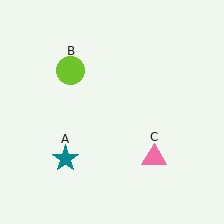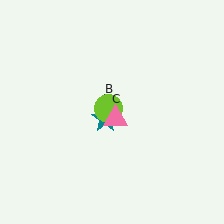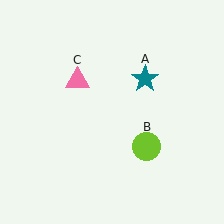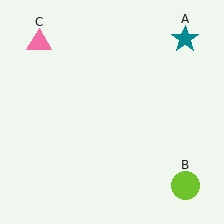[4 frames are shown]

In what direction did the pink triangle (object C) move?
The pink triangle (object C) moved up and to the left.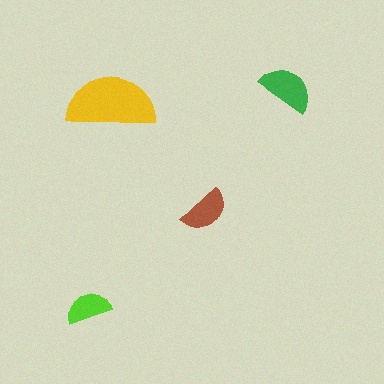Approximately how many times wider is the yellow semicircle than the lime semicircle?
About 2 times wider.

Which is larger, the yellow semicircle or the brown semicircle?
The yellow one.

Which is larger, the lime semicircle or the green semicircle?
The green one.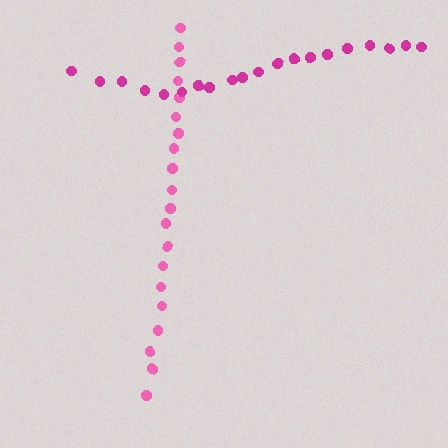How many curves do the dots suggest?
There are 2 distinct paths.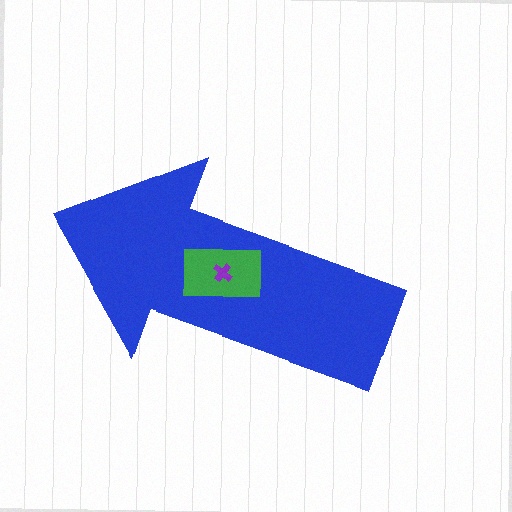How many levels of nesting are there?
3.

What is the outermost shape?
The blue arrow.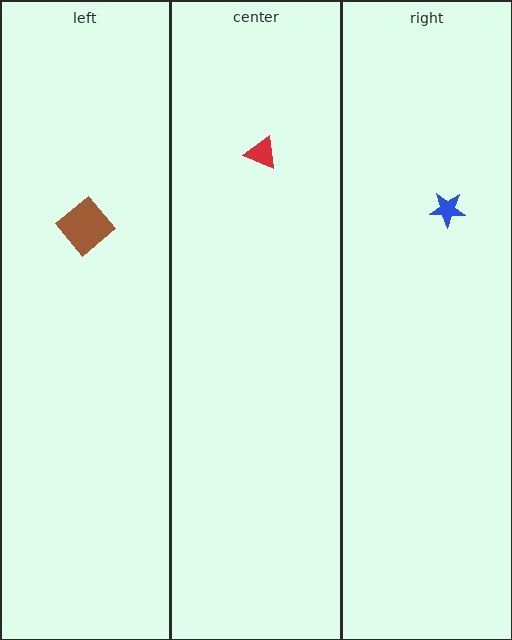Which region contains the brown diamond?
The left region.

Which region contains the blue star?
The right region.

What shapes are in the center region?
The red triangle.